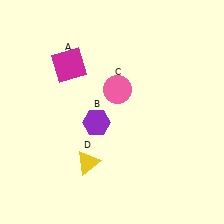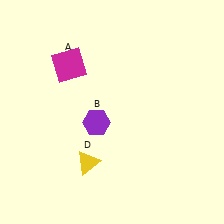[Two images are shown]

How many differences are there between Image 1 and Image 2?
There is 1 difference between the two images.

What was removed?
The pink circle (C) was removed in Image 2.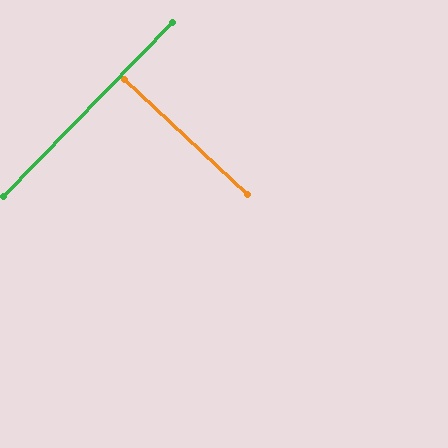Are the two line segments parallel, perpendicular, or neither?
Perpendicular — they meet at approximately 89°.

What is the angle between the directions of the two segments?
Approximately 89 degrees.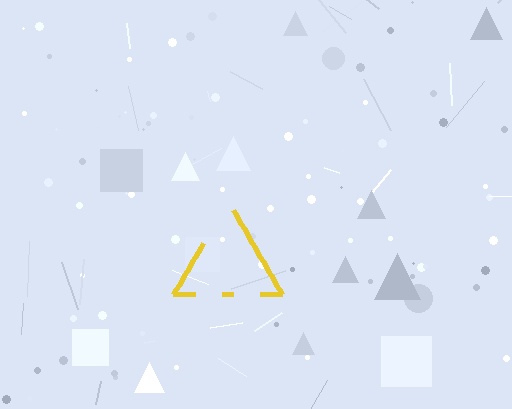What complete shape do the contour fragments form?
The contour fragments form a triangle.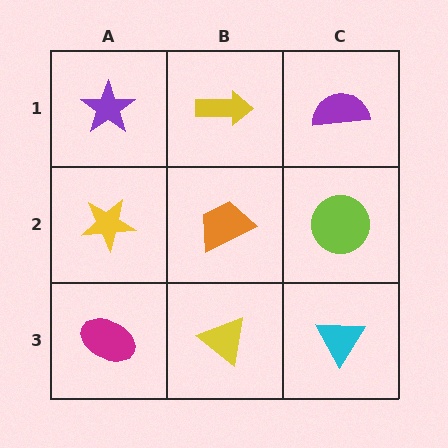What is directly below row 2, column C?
A cyan triangle.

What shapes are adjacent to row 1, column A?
A yellow star (row 2, column A), a yellow arrow (row 1, column B).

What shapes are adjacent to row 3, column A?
A yellow star (row 2, column A), a yellow triangle (row 3, column B).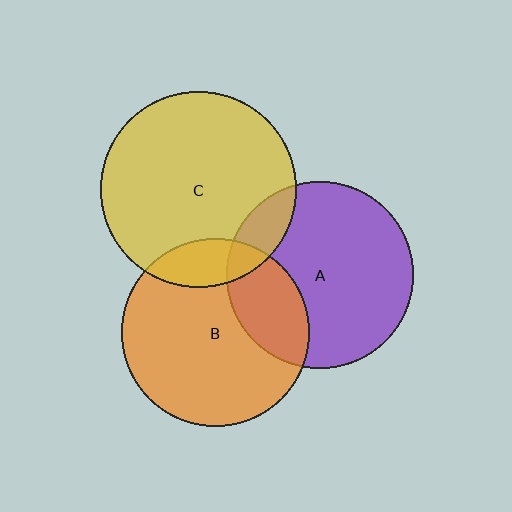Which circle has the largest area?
Circle C (yellow).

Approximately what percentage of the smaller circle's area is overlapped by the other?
Approximately 15%.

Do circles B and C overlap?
Yes.